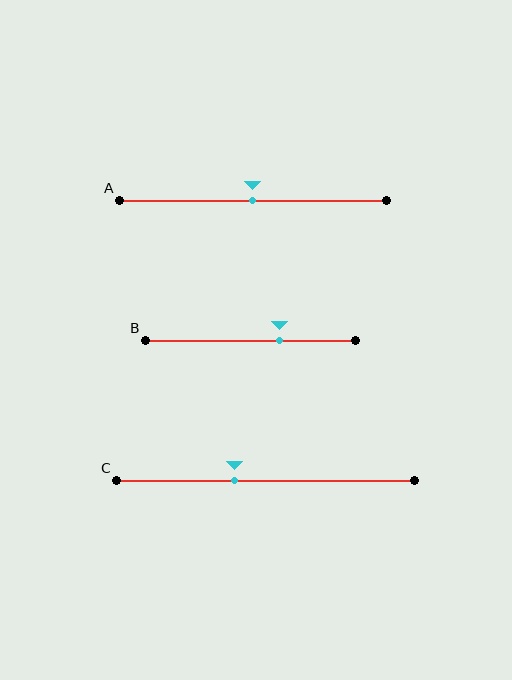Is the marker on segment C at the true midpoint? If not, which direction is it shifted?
No, the marker on segment C is shifted to the left by about 10% of the segment length.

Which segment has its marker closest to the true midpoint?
Segment A has its marker closest to the true midpoint.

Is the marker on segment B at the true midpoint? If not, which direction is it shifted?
No, the marker on segment B is shifted to the right by about 14% of the segment length.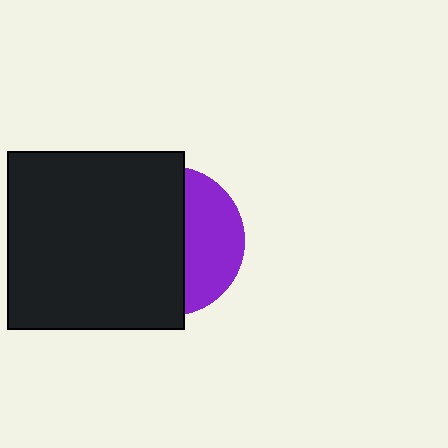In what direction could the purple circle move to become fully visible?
The purple circle could move right. That would shift it out from behind the black square entirely.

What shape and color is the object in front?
The object in front is a black square.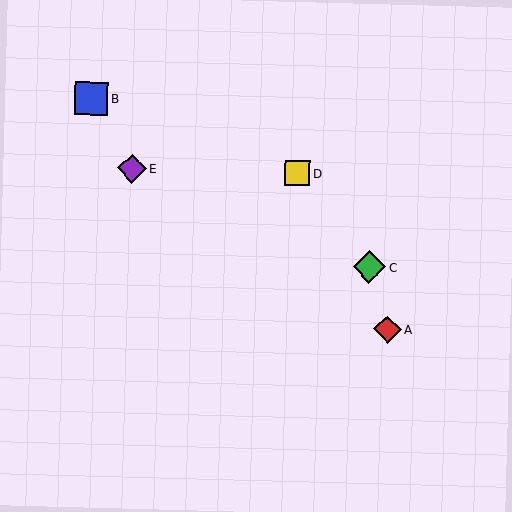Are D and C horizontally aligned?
No, D is at y≈173 and C is at y≈267.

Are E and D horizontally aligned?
Yes, both are at y≈168.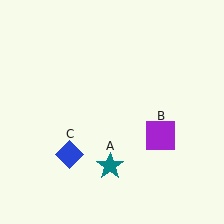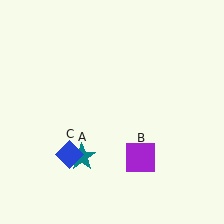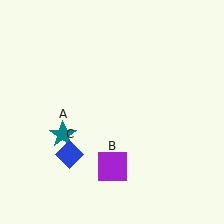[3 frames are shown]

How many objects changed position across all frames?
2 objects changed position: teal star (object A), purple square (object B).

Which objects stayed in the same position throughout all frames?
Blue diamond (object C) remained stationary.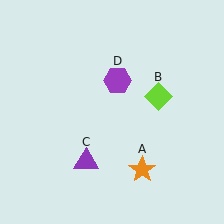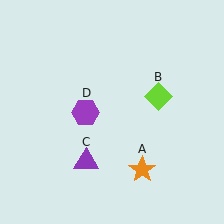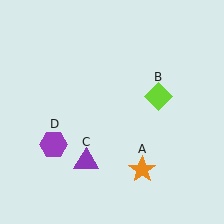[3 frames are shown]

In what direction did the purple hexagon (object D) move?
The purple hexagon (object D) moved down and to the left.